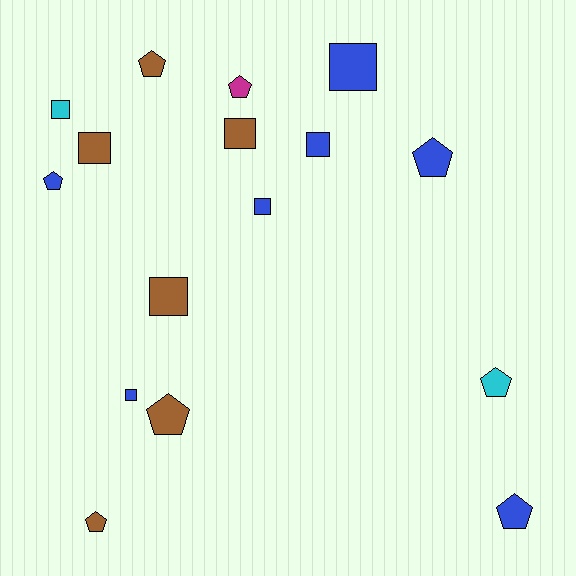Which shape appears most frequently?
Pentagon, with 8 objects.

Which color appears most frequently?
Blue, with 7 objects.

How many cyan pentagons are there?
There is 1 cyan pentagon.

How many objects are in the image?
There are 16 objects.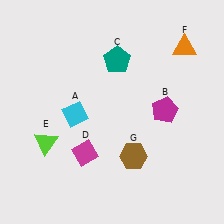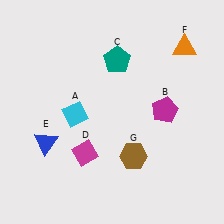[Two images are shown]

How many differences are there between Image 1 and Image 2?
There is 1 difference between the two images.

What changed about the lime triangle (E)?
In Image 1, E is lime. In Image 2, it changed to blue.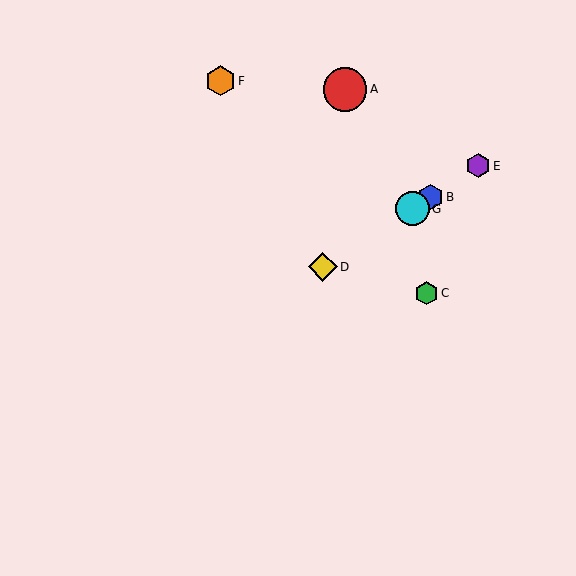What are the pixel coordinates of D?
Object D is at (323, 267).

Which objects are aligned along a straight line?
Objects B, D, E, G are aligned along a straight line.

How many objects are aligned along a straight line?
4 objects (B, D, E, G) are aligned along a straight line.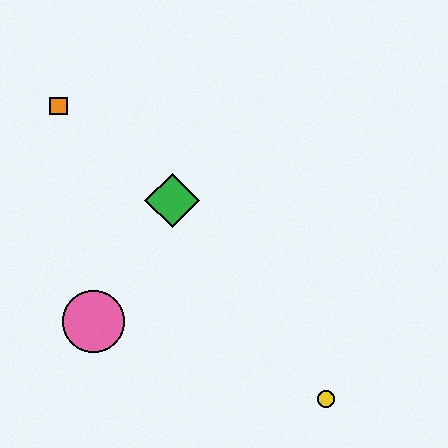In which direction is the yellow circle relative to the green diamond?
The yellow circle is below the green diamond.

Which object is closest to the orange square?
The green diamond is closest to the orange square.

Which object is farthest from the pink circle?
The yellow circle is farthest from the pink circle.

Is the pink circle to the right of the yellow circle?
No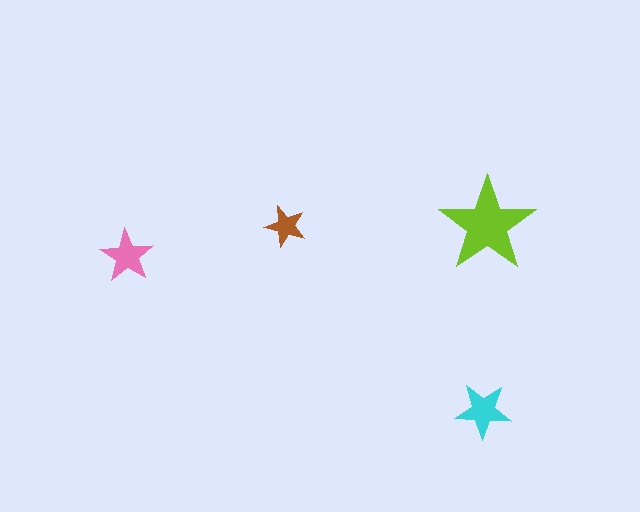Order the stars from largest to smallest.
the lime one, the cyan one, the pink one, the brown one.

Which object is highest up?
The lime star is topmost.